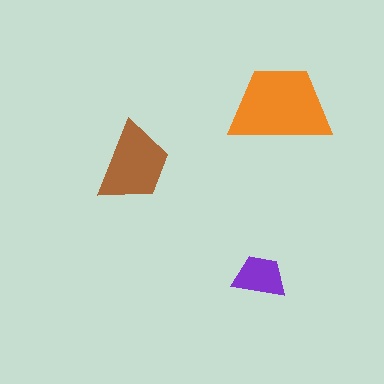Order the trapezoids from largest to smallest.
the orange one, the brown one, the purple one.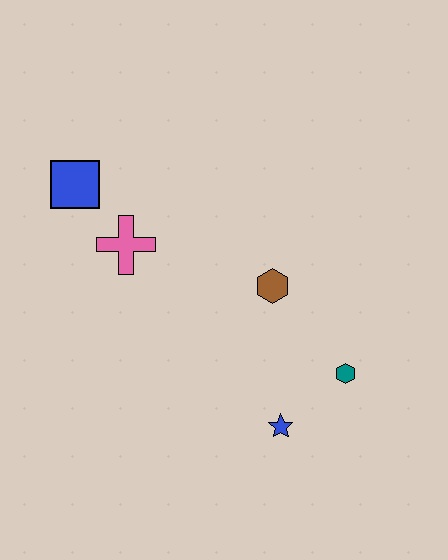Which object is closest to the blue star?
The teal hexagon is closest to the blue star.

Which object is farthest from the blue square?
The teal hexagon is farthest from the blue square.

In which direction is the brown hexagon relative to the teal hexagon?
The brown hexagon is above the teal hexagon.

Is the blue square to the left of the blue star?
Yes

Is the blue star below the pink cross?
Yes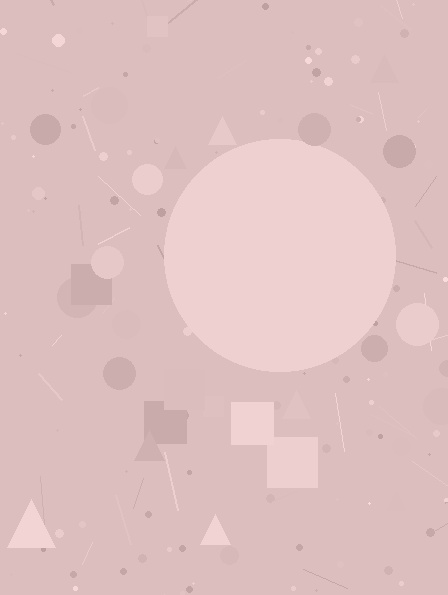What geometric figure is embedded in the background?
A circle is embedded in the background.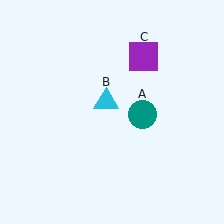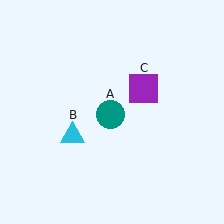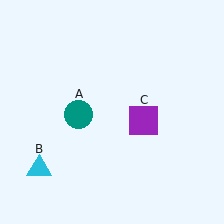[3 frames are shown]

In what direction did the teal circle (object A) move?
The teal circle (object A) moved left.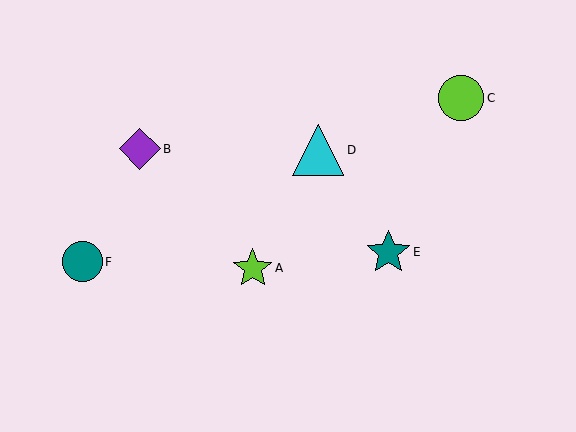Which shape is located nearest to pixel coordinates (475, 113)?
The lime circle (labeled C) at (461, 98) is nearest to that location.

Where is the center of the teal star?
The center of the teal star is at (388, 253).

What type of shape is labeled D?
Shape D is a cyan triangle.